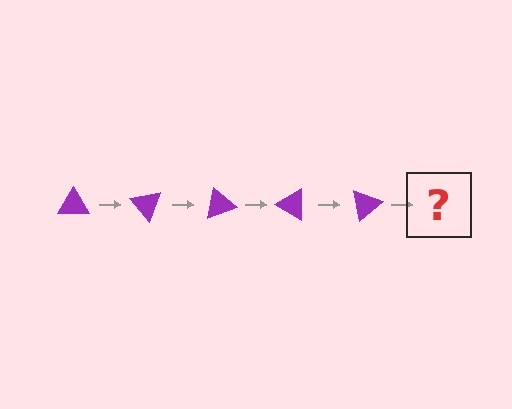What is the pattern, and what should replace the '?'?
The pattern is that the triangle rotates 50 degrees each step. The '?' should be a purple triangle rotated 250 degrees.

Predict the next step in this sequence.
The next step is a purple triangle rotated 250 degrees.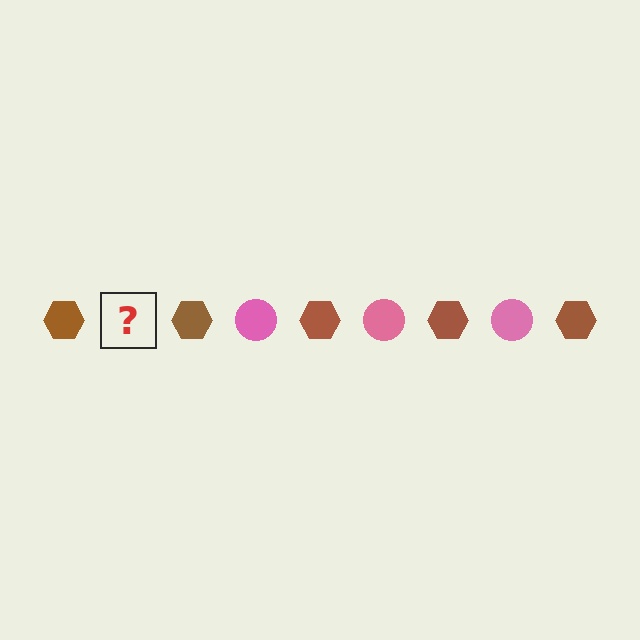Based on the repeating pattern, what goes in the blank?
The blank should be a pink circle.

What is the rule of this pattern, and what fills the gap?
The rule is that the pattern alternates between brown hexagon and pink circle. The gap should be filled with a pink circle.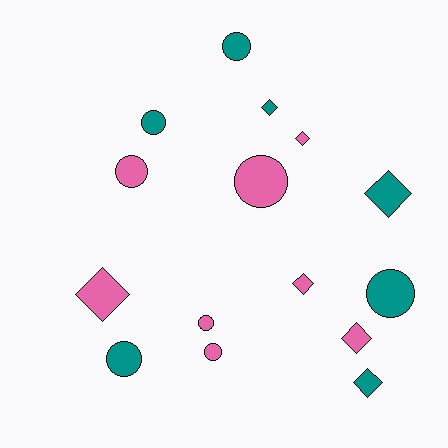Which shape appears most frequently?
Circle, with 8 objects.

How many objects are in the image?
There are 15 objects.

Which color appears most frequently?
Pink, with 8 objects.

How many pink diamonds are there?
There are 4 pink diamonds.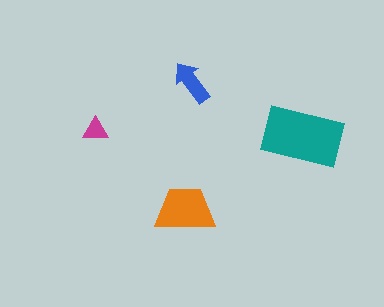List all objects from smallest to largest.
The magenta triangle, the blue arrow, the orange trapezoid, the teal rectangle.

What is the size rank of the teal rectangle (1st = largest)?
1st.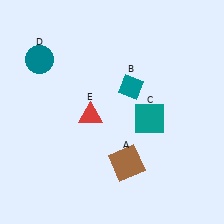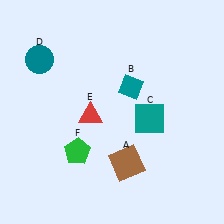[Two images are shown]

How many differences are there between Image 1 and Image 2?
There is 1 difference between the two images.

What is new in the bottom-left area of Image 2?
A green pentagon (F) was added in the bottom-left area of Image 2.